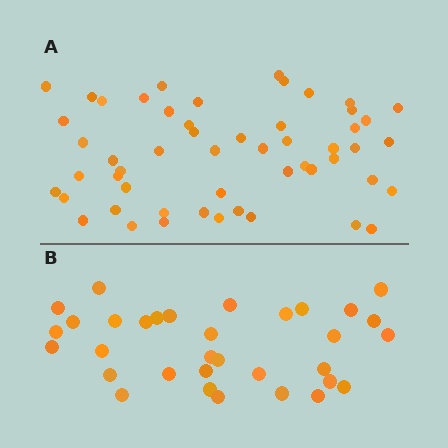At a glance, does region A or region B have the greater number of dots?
Region A (the top region) has more dots.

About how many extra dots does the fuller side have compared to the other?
Region A has approximately 20 more dots than region B.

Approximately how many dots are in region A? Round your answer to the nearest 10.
About 50 dots. (The exact count is 53, which rounds to 50.)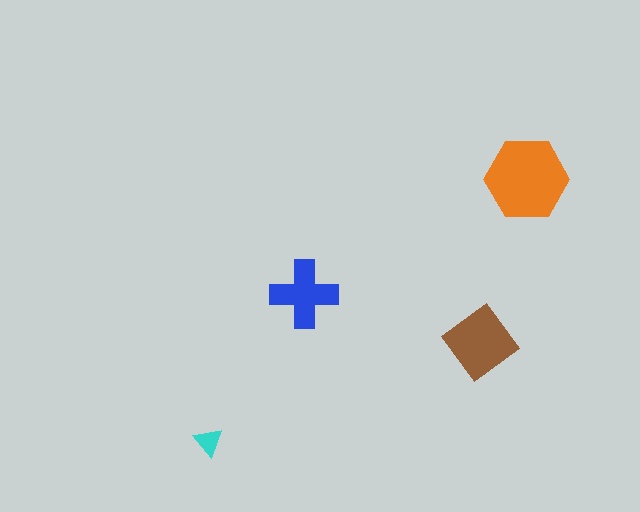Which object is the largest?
The orange hexagon.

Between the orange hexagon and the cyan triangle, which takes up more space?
The orange hexagon.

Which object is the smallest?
The cyan triangle.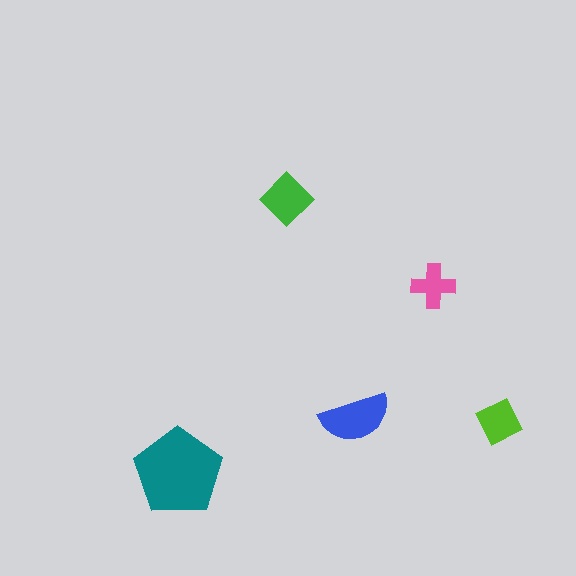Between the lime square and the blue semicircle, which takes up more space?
The blue semicircle.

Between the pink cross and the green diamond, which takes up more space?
The green diamond.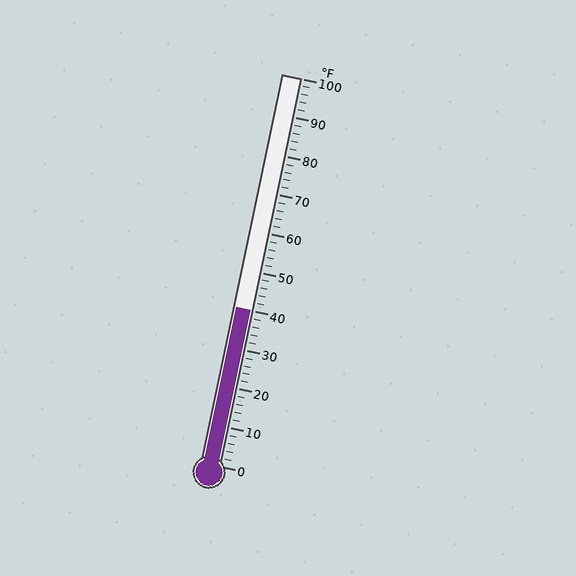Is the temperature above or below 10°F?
The temperature is above 10°F.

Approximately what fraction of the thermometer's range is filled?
The thermometer is filled to approximately 40% of its range.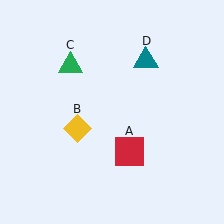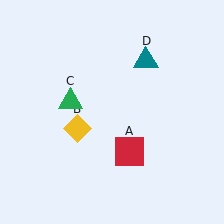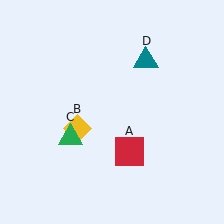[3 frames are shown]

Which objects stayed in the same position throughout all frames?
Red square (object A) and yellow diamond (object B) and teal triangle (object D) remained stationary.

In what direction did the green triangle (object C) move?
The green triangle (object C) moved down.